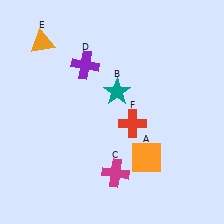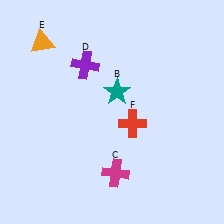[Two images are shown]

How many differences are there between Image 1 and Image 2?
There is 1 difference between the two images.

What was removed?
The orange square (A) was removed in Image 2.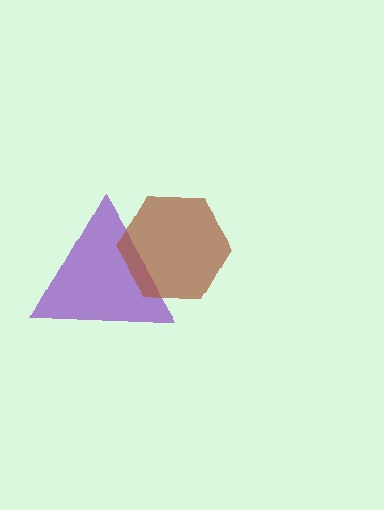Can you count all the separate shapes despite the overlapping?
Yes, there are 2 separate shapes.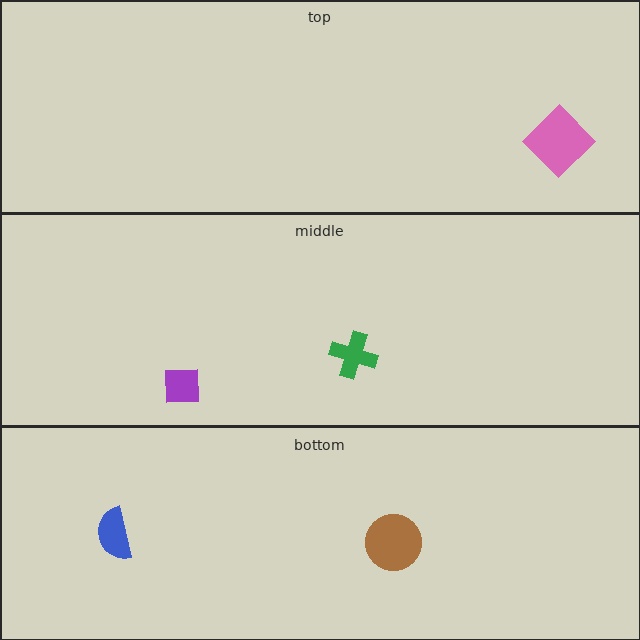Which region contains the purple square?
The middle region.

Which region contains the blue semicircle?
The bottom region.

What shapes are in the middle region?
The green cross, the purple square.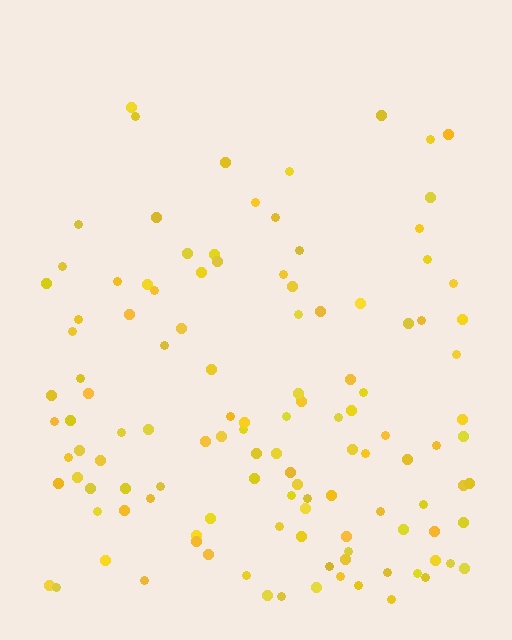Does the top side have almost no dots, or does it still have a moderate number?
Still a moderate number, just noticeably fewer than the bottom.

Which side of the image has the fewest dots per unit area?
The top.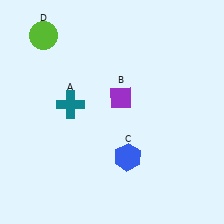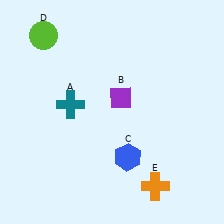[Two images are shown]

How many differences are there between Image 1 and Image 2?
There is 1 difference between the two images.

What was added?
An orange cross (E) was added in Image 2.